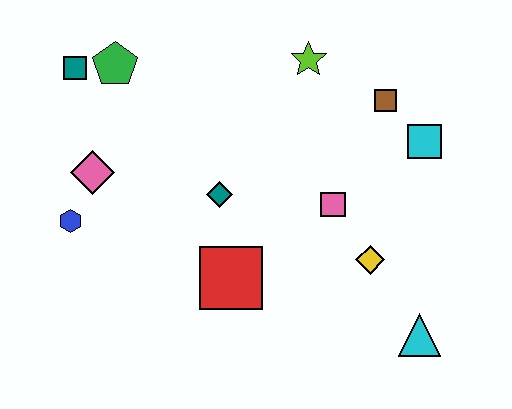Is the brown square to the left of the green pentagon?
No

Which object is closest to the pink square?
The yellow diamond is closest to the pink square.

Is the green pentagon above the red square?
Yes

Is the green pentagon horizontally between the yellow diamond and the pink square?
No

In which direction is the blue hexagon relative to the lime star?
The blue hexagon is to the left of the lime star.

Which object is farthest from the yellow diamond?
The teal square is farthest from the yellow diamond.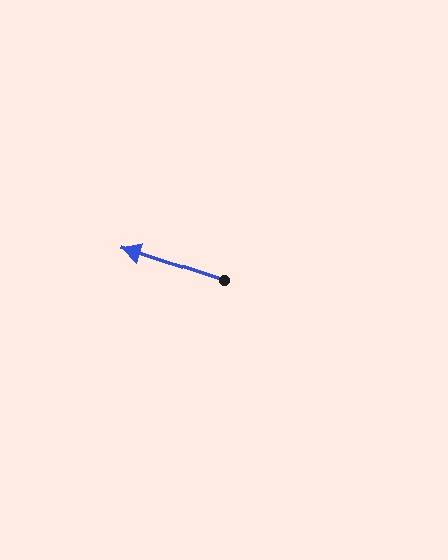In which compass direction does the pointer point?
West.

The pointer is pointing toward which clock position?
Roughly 10 o'clock.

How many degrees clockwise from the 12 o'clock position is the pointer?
Approximately 288 degrees.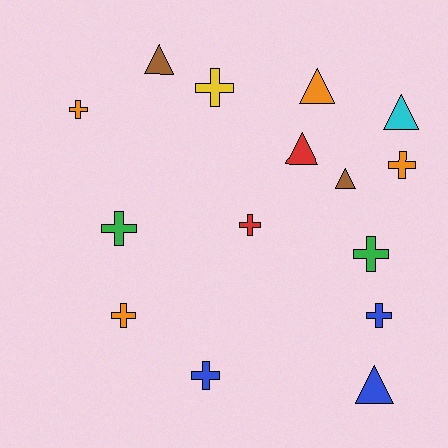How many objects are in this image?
There are 15 objects.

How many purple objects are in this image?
There are no purple objects.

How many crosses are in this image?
There are 9 crosses.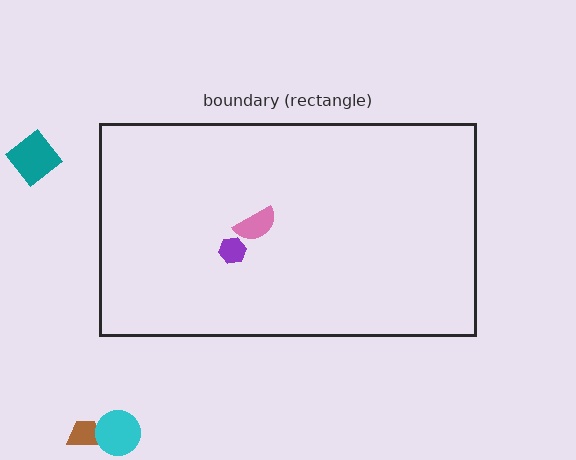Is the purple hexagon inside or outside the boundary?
Inside.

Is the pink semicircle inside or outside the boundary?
Inside.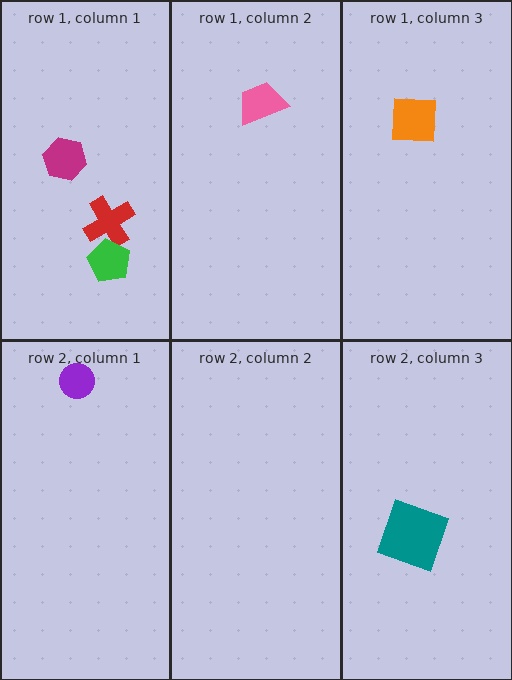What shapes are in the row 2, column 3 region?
The teal square.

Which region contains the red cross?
The row 1, column 1 region.